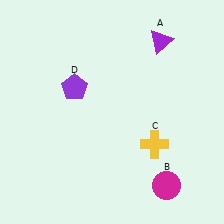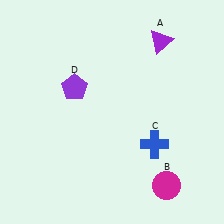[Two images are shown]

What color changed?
The cross (C) changed from yellow in Image 1 to blue in Image 2.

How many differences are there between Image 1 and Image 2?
There is 1 difference between the two images.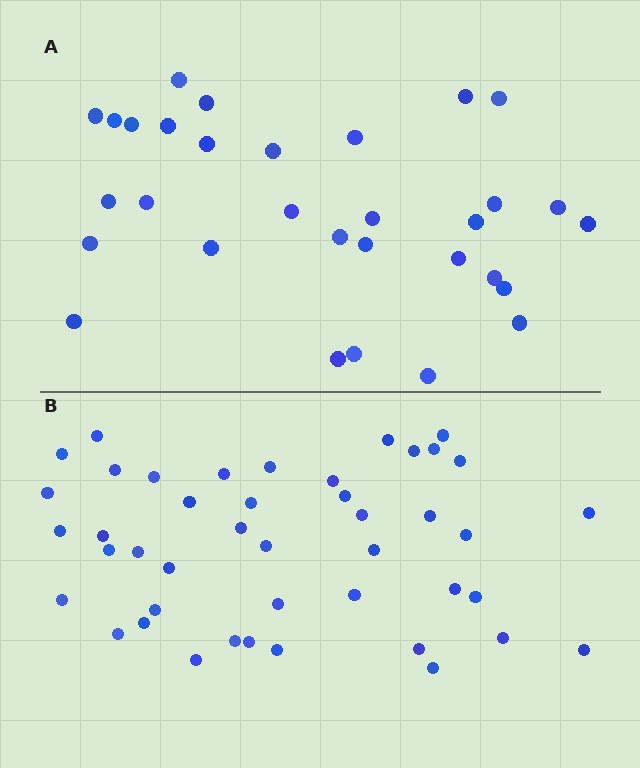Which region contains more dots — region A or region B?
Region B (the bottom region) has more dots.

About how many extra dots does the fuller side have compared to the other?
Region B has approximately 15 more dots than region A.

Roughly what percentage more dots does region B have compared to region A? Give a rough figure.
About 40% more.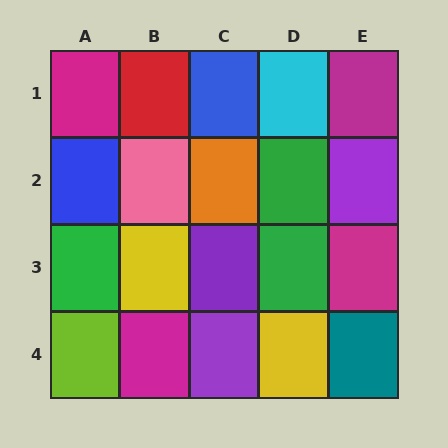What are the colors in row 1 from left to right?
Magenta, red, blue, cyan, magenta.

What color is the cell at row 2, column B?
Pink.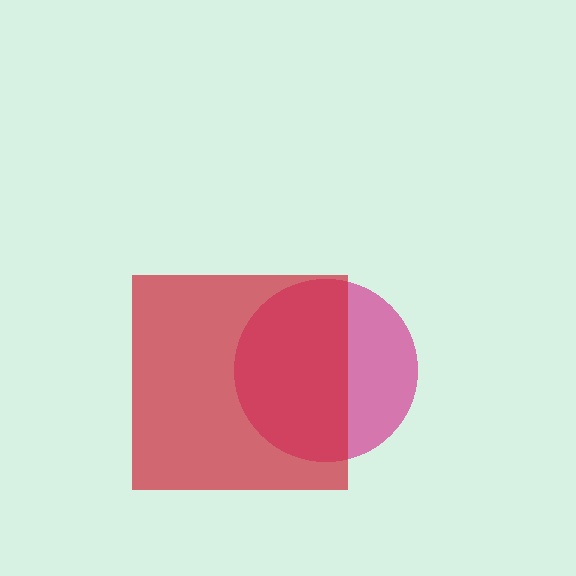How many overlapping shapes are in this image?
There are 2 overlapping shapes in the image.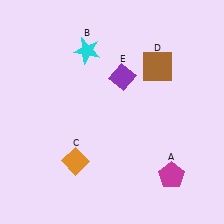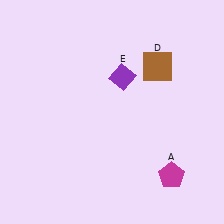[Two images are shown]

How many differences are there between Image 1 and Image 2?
There are 2 differences between the two images.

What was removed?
The cyan star (B), the orange diamond (C) were removed in Image 2.